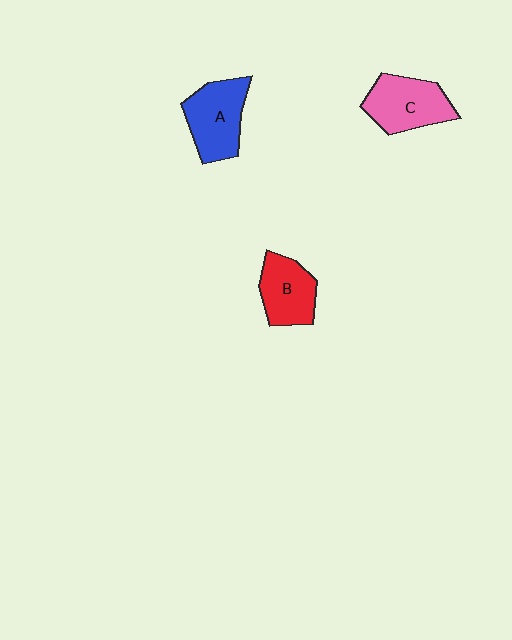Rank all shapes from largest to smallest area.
From largest to smallest: A (blue), C (pink), B (red).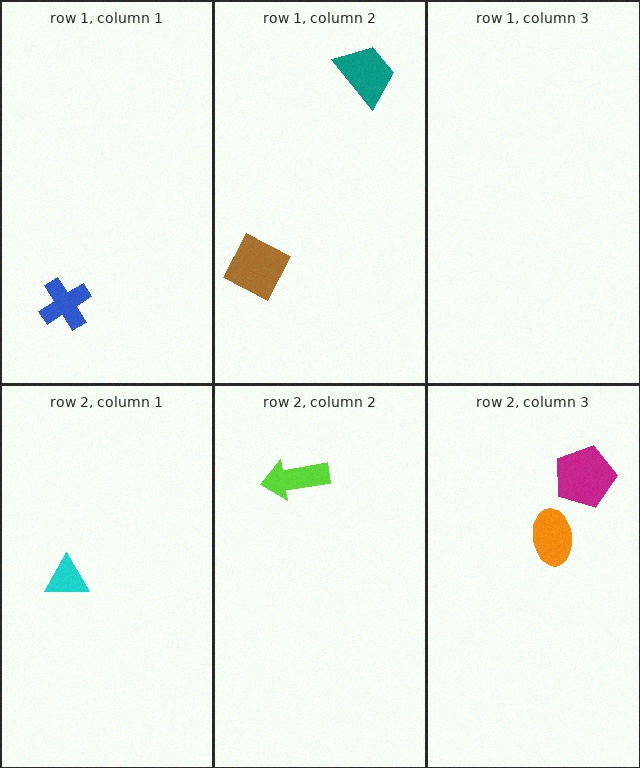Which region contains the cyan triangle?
The row 2, column 1 region.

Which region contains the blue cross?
The row 1, column 1 region.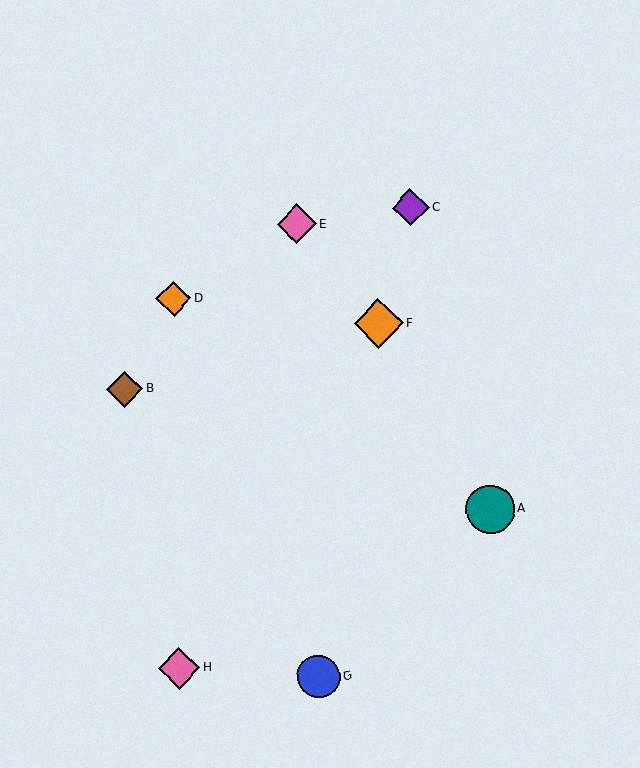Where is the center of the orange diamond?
The center of the orange diamond is at (379, 323).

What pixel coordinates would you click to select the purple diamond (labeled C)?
Click at (410, 207) to select the purple diamond C.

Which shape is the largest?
The orange diamond (labeled F) is the largest.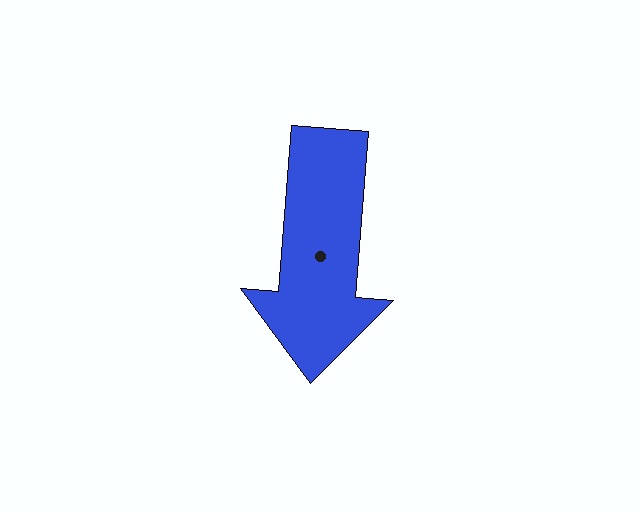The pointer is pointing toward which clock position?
Roughly 6 o'clock.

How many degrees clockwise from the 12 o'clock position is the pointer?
Approximately 184 degrees.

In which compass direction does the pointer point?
South.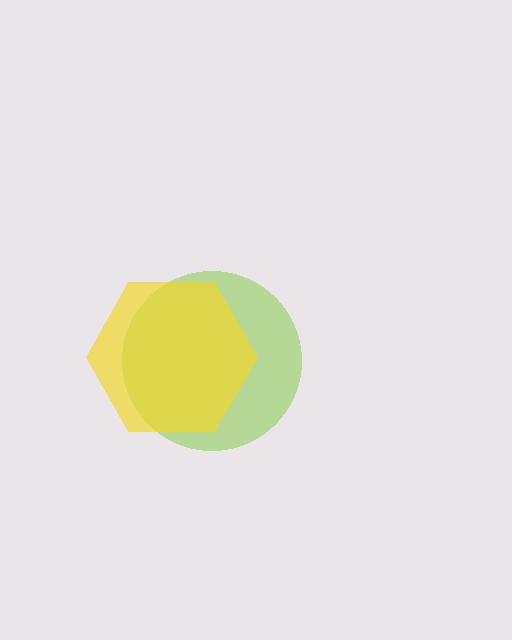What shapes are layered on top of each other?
The layered shapes are: a lime circle, a yellow hexagon.